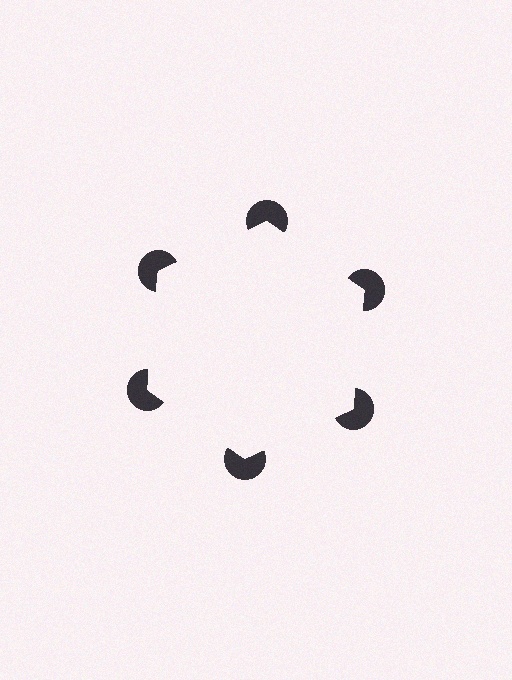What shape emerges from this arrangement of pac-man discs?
An illusory hexagon — its edges are inferred from the aligned wedge cuts in the pac-man discs, not physically drawn.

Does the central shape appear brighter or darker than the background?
It typically appears slightly brighter than the background, even though no actual brightness change is drawn.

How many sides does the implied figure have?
6 sides.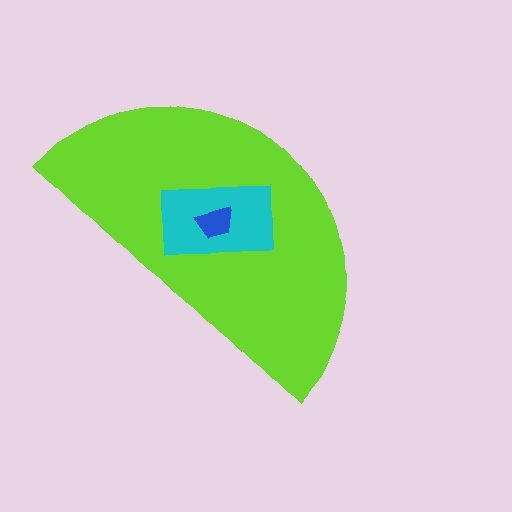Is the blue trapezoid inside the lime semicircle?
Yes.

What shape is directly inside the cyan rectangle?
The blue trapezoid.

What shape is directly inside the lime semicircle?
The cyan rectangle.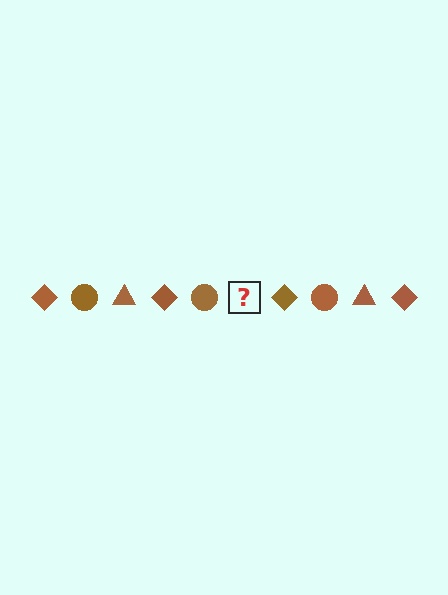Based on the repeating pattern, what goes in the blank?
The blank should be a brown triangle.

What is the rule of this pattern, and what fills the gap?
The rule is that the pattern cycles through diamond, circle, triangle shapes in brown. The gap should be filled with a brown triangle.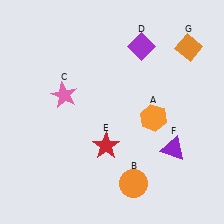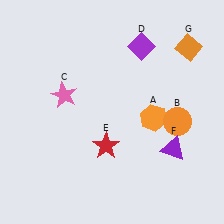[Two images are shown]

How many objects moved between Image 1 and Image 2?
1 object moved between the two images.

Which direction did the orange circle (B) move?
The orange circle (B) moved up.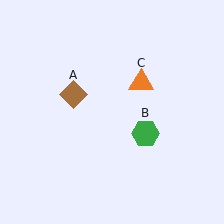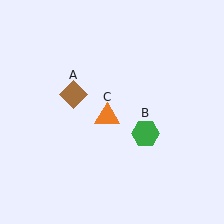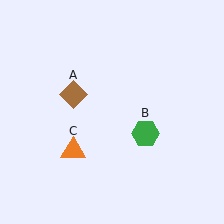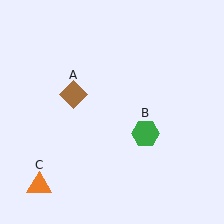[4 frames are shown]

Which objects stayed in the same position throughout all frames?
Brown diamond (object A) and green hexagon (object B) remained stationary.